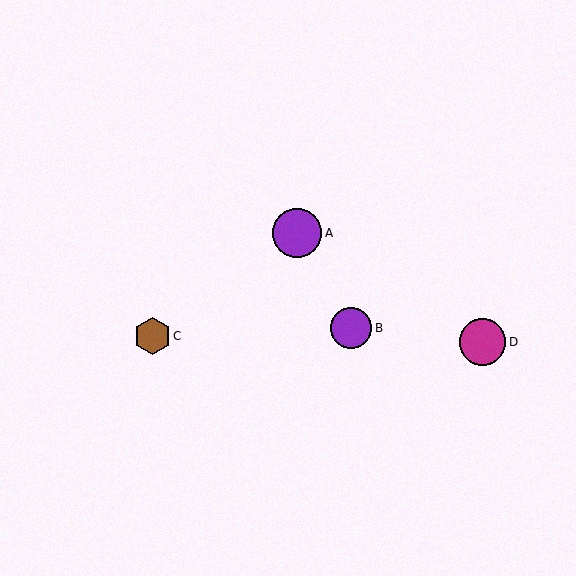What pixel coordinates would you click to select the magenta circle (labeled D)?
Click at (482, 342) to select the magenta circle D.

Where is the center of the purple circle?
The center of the purple circle is at (351, 328).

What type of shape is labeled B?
Shape B is a purple circle.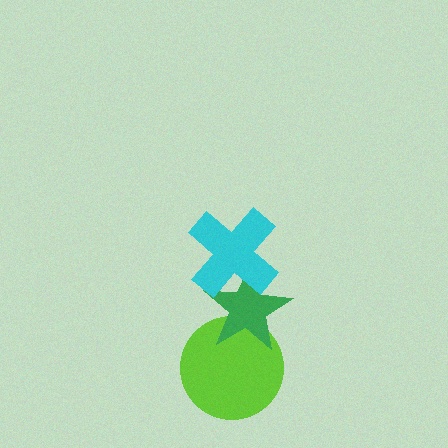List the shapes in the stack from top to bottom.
From top to bottom: the cyan cross, the green star, the lime circle.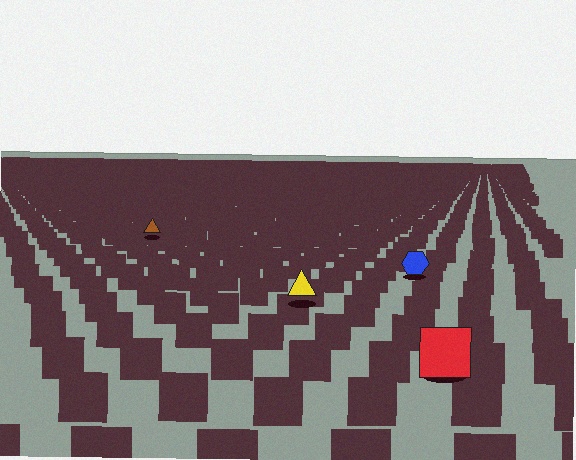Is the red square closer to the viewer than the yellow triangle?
Yes. The red square is closer — you can tell from the texture gradient: the ground texture is coarser near it.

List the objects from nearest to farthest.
From nearest to farthest: the red square, the yellow triangle, the blue hexagon, the brown triangle.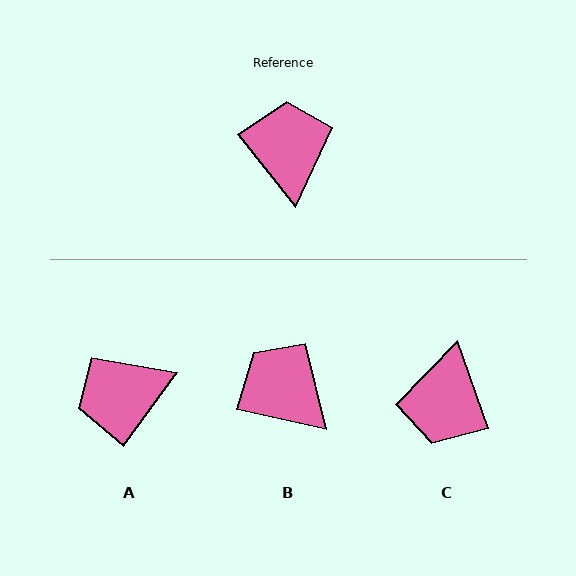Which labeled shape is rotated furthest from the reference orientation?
C, about 161 degrees away.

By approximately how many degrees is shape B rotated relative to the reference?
Approximately 39 degrees counter-clockwise.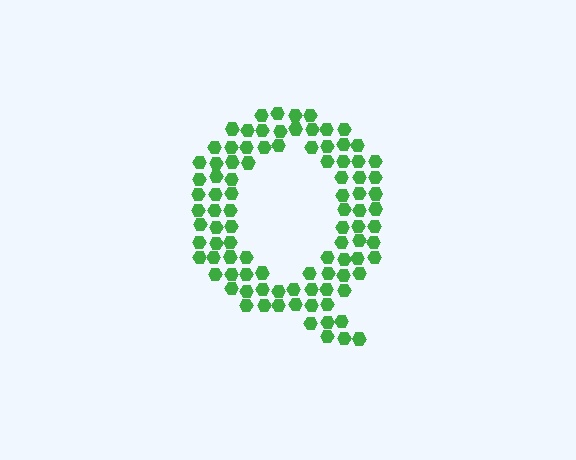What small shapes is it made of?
It is made of small hexagons.